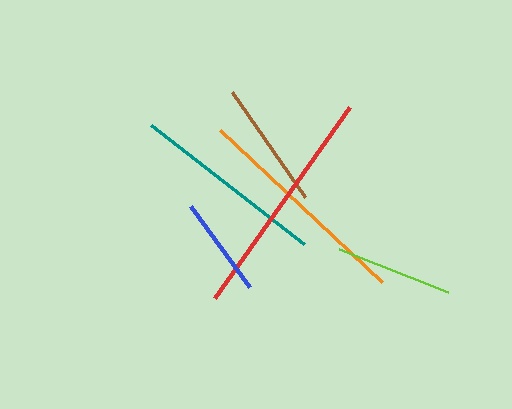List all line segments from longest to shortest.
From longest to shortest: red, orange, teal, brown, lime, blue.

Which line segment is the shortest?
The blue line is the shortest at approximately 100 pixels.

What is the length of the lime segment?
The lime segment is approximately 118 pixels long.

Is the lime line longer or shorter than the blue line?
The lime line is longer than the blue line.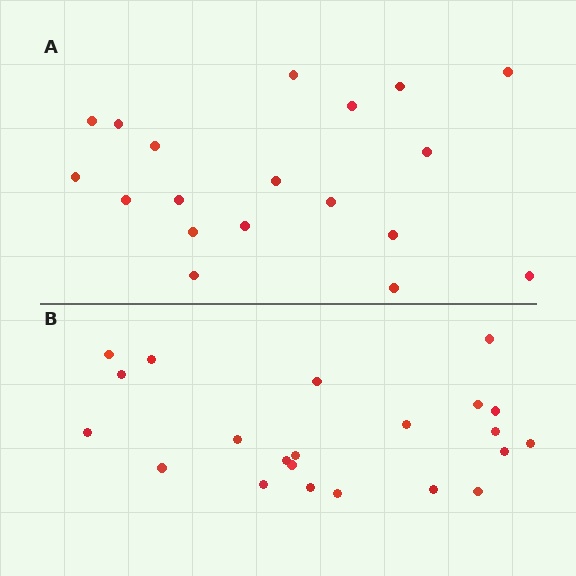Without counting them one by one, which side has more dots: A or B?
Region B (the bottom region) has more dots.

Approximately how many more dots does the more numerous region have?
Region B has just a few more — roughly 2 or 3 more dots than region A.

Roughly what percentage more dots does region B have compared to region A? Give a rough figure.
About 15% more.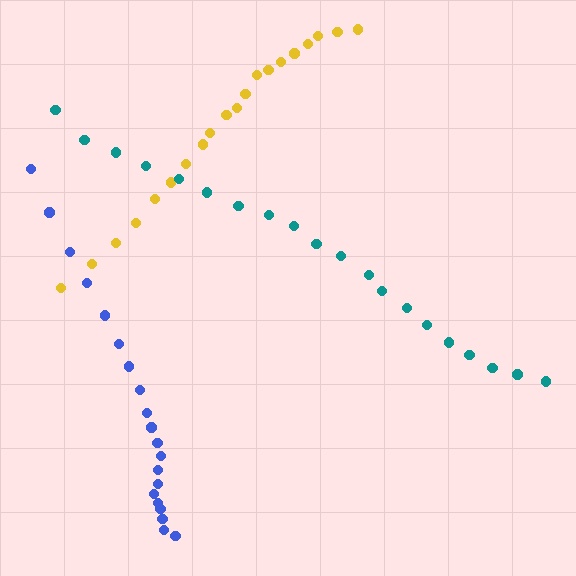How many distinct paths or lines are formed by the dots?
There are 3 distinct paths.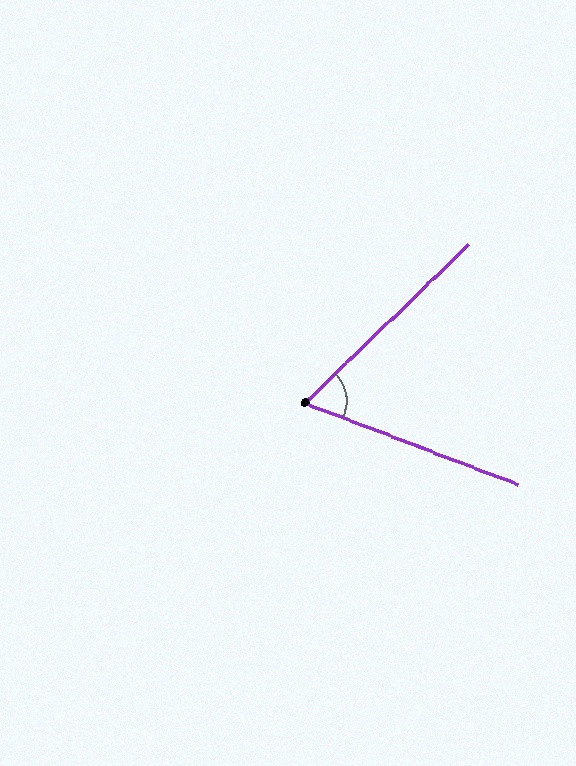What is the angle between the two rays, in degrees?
Approximately 65 degrees.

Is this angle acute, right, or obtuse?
It is acute.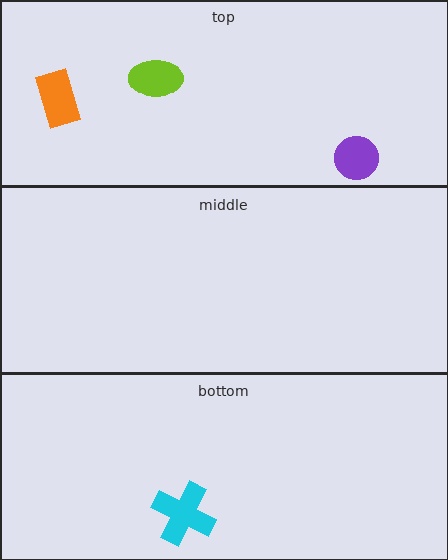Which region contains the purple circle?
The top region.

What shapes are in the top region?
The purple circle, the lime ellipse, the orange rectangle.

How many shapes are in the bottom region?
1.